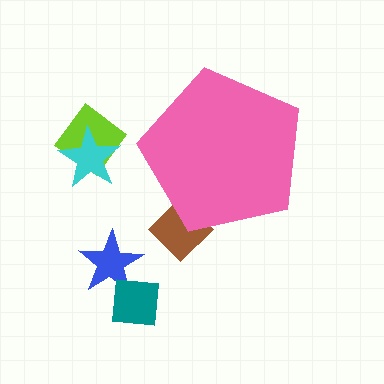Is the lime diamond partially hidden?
No, the lime diamond is fully visible.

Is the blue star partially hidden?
No, the blue star is fully visible.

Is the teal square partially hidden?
No, the teal square is fully visible.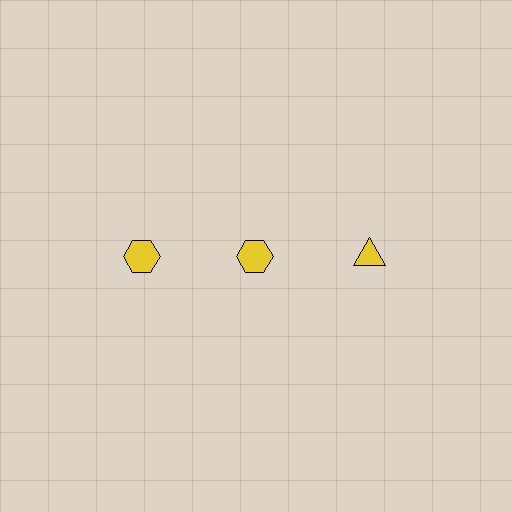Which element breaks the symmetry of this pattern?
The yellow triangle in the top row, center column breaks the symmetry. All other shapes are yellow hexagons.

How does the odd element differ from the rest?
It has a different shape: triangle instead of hexagon.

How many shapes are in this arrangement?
There are 3 shapes arranged in a grid pattern.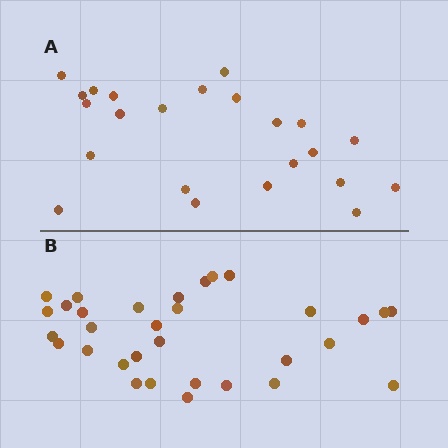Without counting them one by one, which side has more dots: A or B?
Region B (the bottom region) has more dots.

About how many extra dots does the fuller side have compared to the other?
Region B has roughly 8 or so more dots than region A.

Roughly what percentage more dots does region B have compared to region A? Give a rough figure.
About 40% more.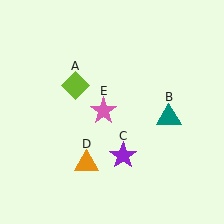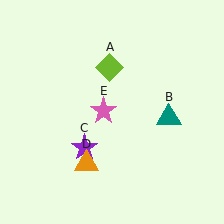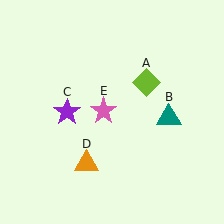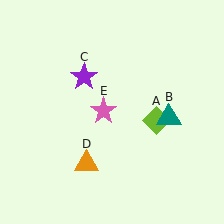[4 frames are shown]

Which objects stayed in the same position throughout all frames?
Teal triangle (object B) and orange triangle (object D) and pink star (object E) remained stationary.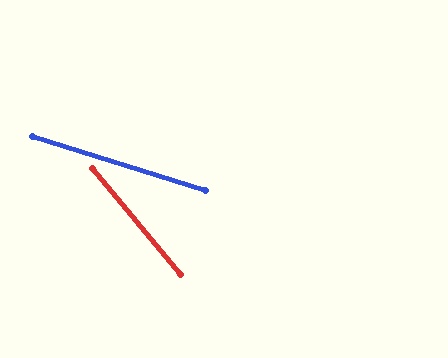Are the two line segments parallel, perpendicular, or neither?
Neither parallel nor perpendicular — they differ by about 33°.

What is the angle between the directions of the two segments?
Approximately 33 degrees.